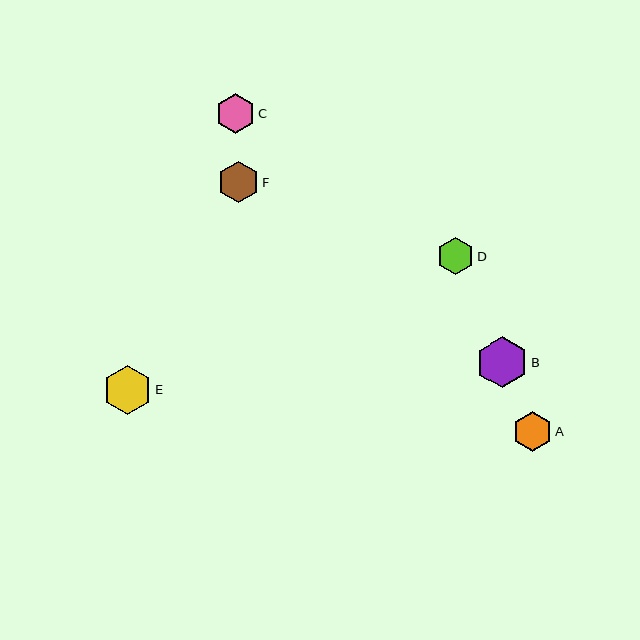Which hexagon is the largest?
Hexagon B is the largest with a size of approximately 51 pixels.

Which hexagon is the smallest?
Hexagon D is the smallest with a size of approximately 37 pixels.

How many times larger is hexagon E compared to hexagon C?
Hexagon E is approximately 1.2 times the size of hexagon C.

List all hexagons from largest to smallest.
From largest to smallest: B, E, F, A, C, D.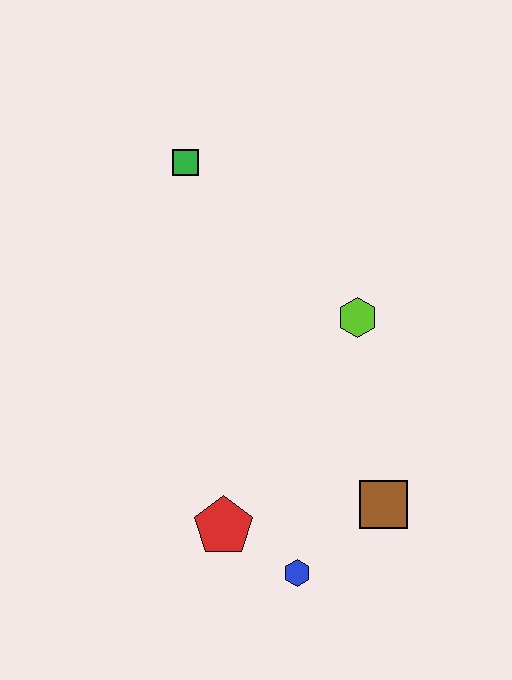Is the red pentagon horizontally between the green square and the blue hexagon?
Yes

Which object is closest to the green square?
The lime hexagon is closest to the green square.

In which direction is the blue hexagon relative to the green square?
The blue hexagon is below the green square.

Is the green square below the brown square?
No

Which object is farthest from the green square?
The blue hexagon is farthest from the green square.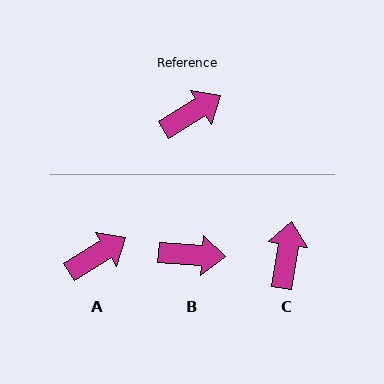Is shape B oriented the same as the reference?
No, it is off by about 35 degrees.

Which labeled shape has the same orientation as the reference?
A.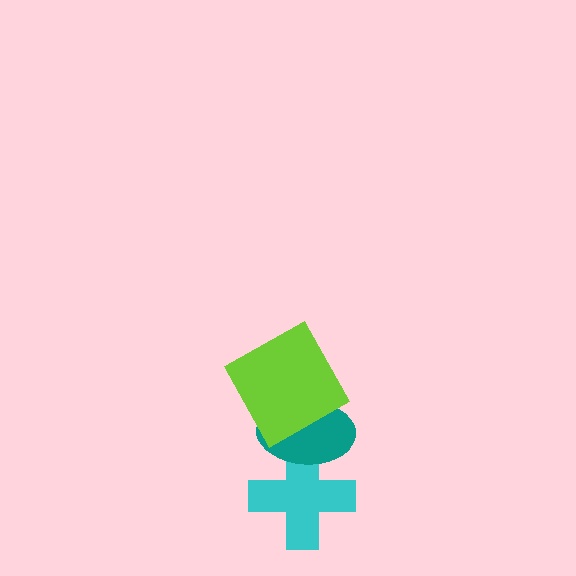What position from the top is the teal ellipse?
The teal ellipse is 2nd from the top.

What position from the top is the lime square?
The lime square is 1st from the top.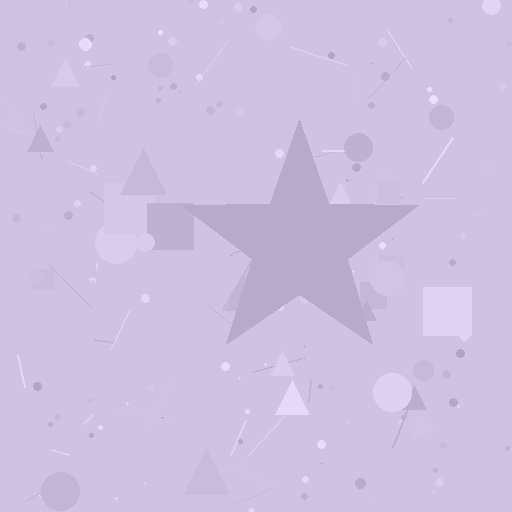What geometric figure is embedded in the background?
A star is embedded in the background.